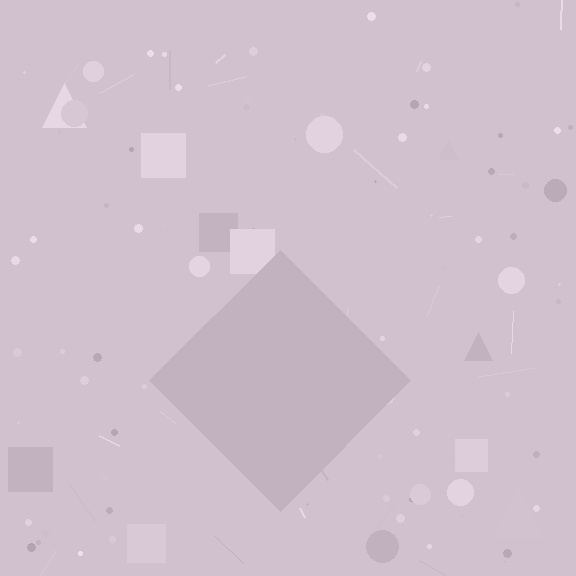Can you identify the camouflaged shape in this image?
The camouflaged shape is a diamond.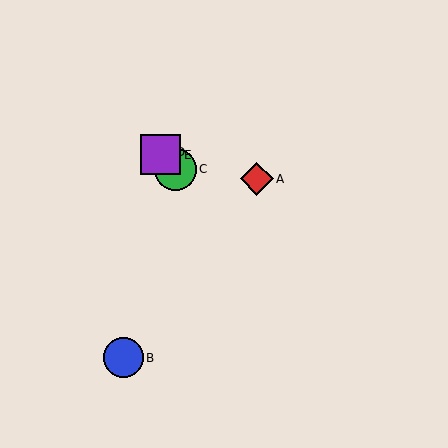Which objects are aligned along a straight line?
Objects C, D, E are aligned along a straight line.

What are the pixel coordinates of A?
Object A is at (257, 179).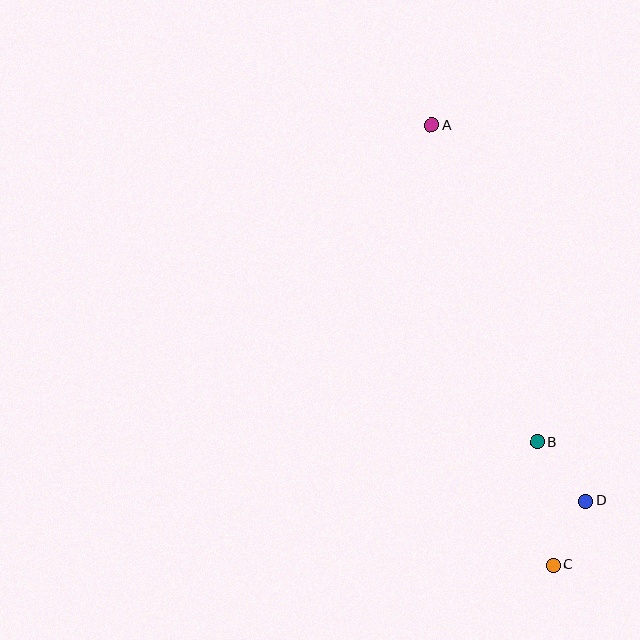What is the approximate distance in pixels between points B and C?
The distance between B and C is approximately 124 pixels.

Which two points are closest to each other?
Points C and D are closest to each other.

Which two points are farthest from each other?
Points A and C are farthest from each other.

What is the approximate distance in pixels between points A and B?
The distance between A and B is approximately 334 pixels.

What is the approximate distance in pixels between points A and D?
The distance between A and D is approximately 406 pixels.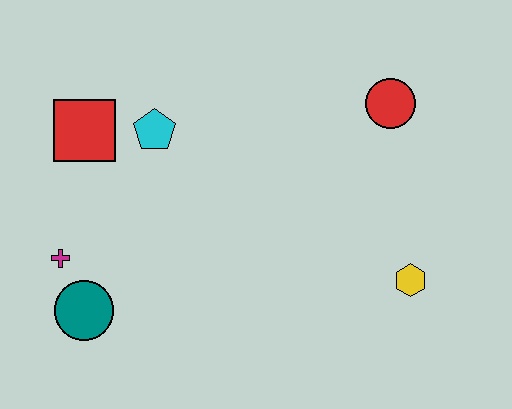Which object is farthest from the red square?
The yellow hexagon is farthest from the red square.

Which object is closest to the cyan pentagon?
The red square is closest to the cyan pentagon.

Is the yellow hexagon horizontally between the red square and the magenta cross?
No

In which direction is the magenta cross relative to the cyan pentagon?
The magenta cross is below the cyan pentagon.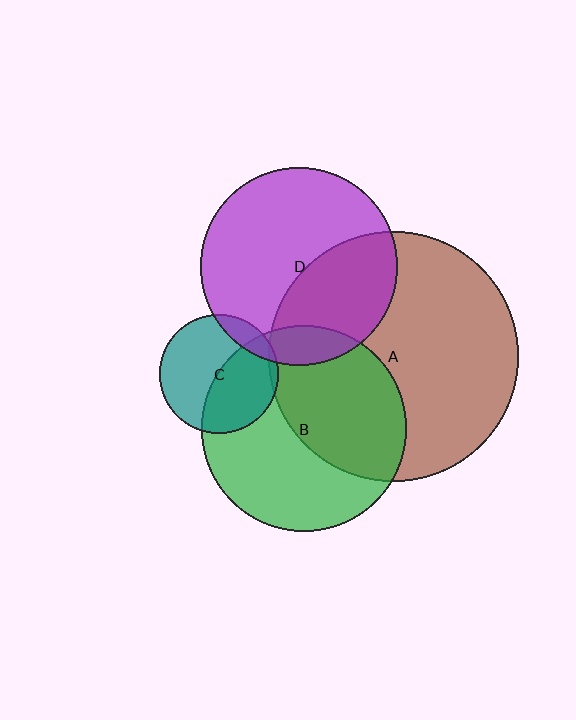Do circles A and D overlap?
Yes.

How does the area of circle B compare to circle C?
Approximately 3.0 times.